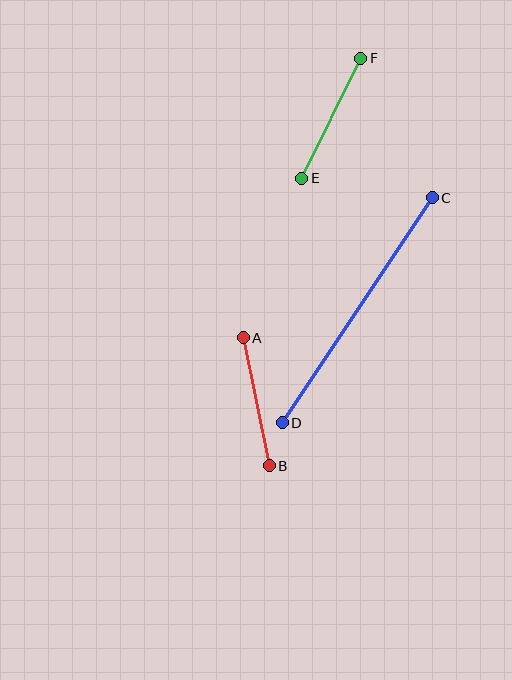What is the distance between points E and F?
The distance is approximately 134 pixels.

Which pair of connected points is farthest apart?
Points C and D are farthest apart.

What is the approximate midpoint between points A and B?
The midpoint is at approximately (256, 402) pixels.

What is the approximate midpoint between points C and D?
The midpoint is at approximately (357, 310) pixels.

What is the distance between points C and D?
The distance is approximately 271 pixels.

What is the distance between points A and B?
The distance is approximately 131 pixels.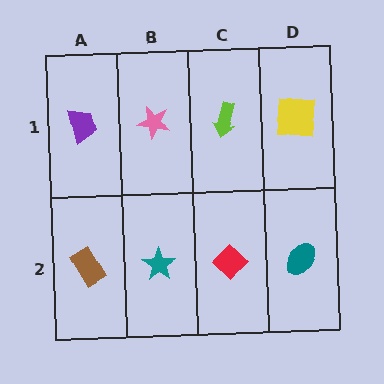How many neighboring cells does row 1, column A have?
2.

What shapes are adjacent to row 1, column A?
A brown rectangle (row 2, column A), a pink star (row 1, column B).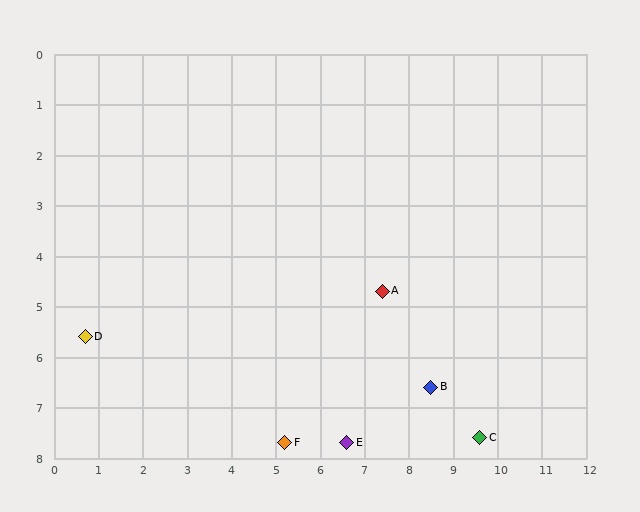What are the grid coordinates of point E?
Point E is at approximately (6.6, 7.7).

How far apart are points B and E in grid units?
Points B and E are about 2.2 grid units apart.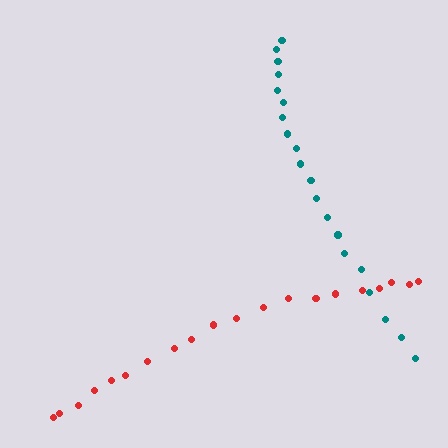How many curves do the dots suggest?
There are 2 distinct paths.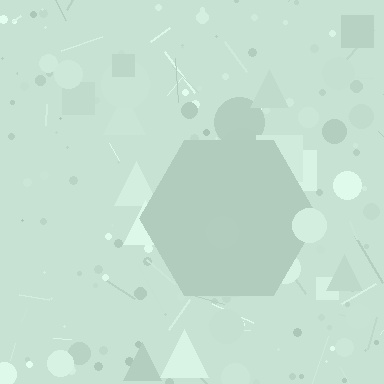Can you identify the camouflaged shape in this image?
The camouflaged shape is a hexagon.